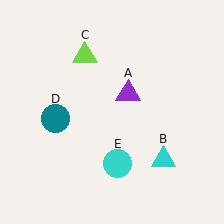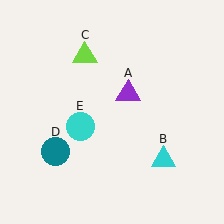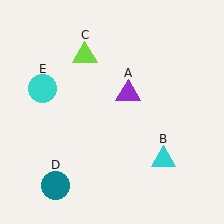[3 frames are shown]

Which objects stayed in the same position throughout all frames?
Purple triangle (object A) and cyan triangle (object B) and lime triangle (object C) remained stationary.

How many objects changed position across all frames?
2 objects changed position: teal circle (object D), cyan circle (object E).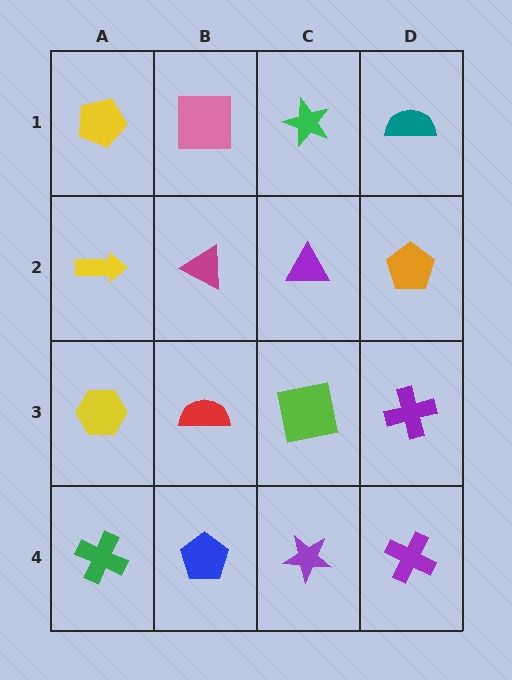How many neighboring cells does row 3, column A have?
3.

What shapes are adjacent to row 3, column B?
A magenta triangle (row 2, column B), a blue pentagon (row 4, column B), a yellow hexagon (row 3, column A), a lime square (row 3, column C).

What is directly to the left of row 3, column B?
A yellow hexagon.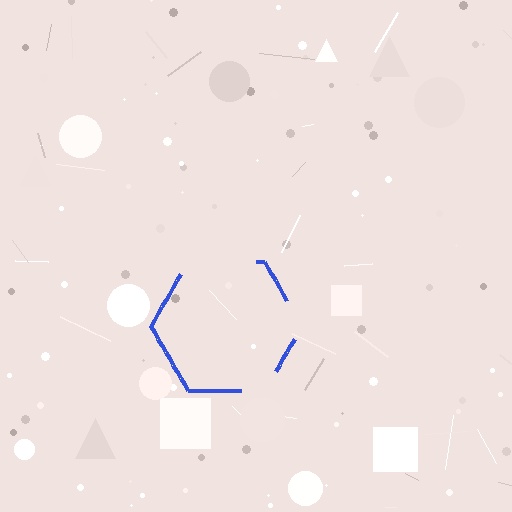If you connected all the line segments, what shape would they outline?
They would outline a hexagon.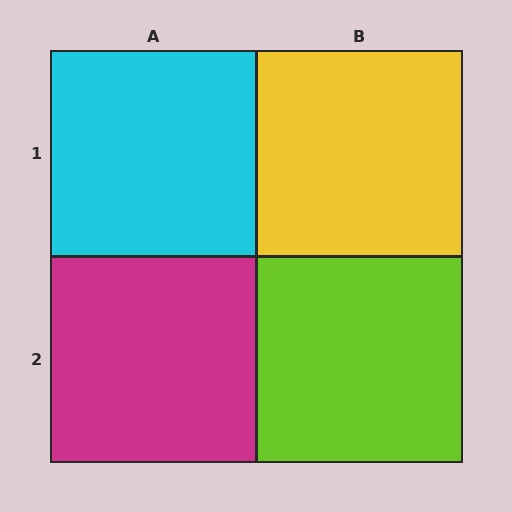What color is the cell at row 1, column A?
Cyan.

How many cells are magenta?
1 cell is magenta.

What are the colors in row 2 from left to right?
Magenta, lime.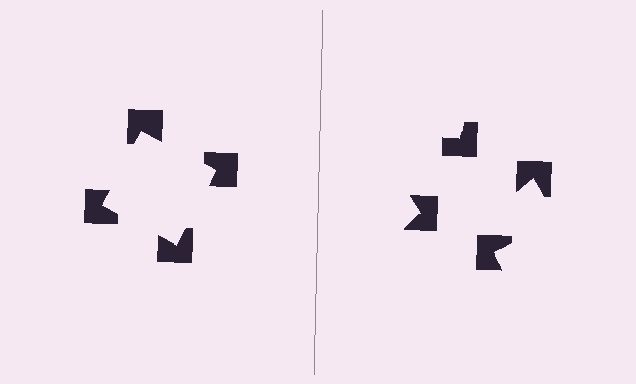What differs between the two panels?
The notched squares are positioned identically on both sides; only the wedge orientations differ. On the left they align to a square; on the right they are misaligned.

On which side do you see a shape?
An illusory square appears on the left side. On the right side the wedge cuts are rotated, so no coherent shape forms.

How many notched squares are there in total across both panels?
8 — 4 on each side.